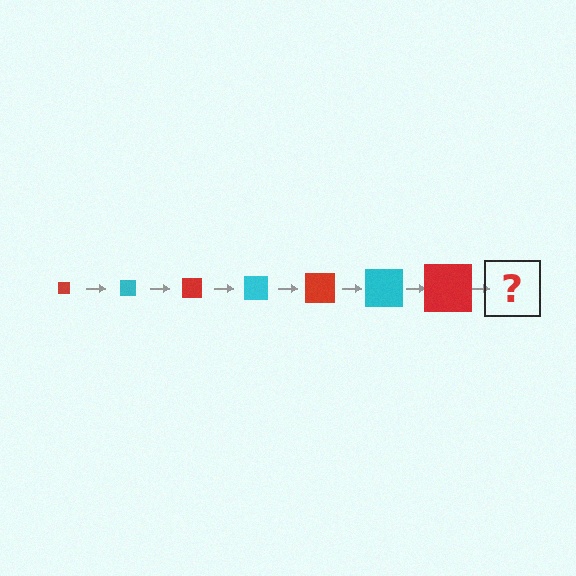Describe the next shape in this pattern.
It should be a cyan square, larger than the previous one.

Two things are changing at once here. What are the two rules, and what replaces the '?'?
The two rules are that the square grows larger each step and the color cycles through red and cyan. The '?' should be a cyan square, larger than the previous one.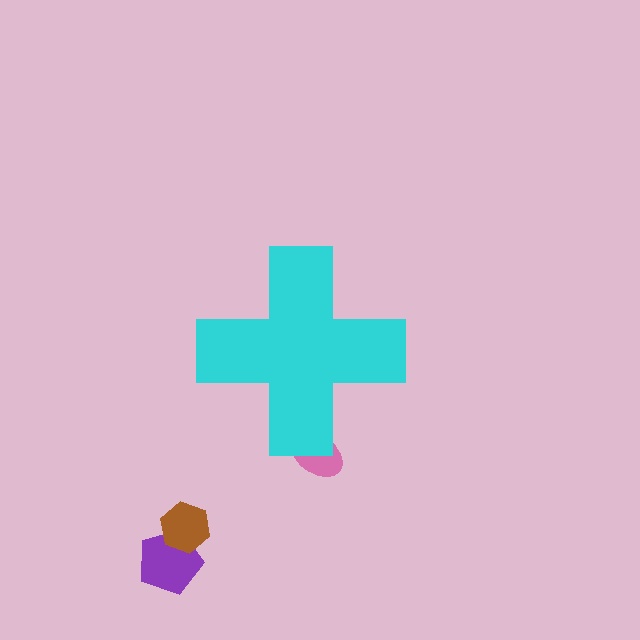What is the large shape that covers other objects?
A cyan cross.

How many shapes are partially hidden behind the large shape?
1 shape is partially hidden.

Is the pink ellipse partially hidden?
Yes, the pink ellipse is partially hidden behind the cyan cross.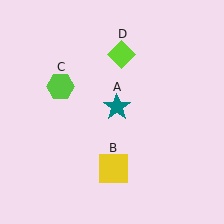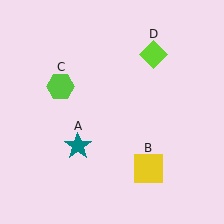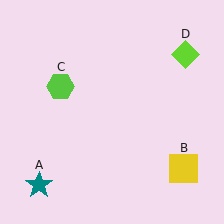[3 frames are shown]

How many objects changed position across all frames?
3 objects changed position: teal star (object A), yellow square (object B), lime diamond (object D).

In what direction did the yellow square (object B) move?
The yellow square (object B) moved right.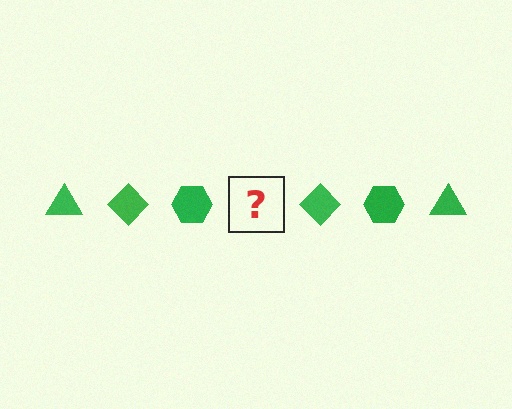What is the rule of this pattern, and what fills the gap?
The rule is that the pattern cycles through triangle, diamond, hexagon shapes in green. The gap should be filled with a green triangle.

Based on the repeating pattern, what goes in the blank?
The blank should be a green triangle.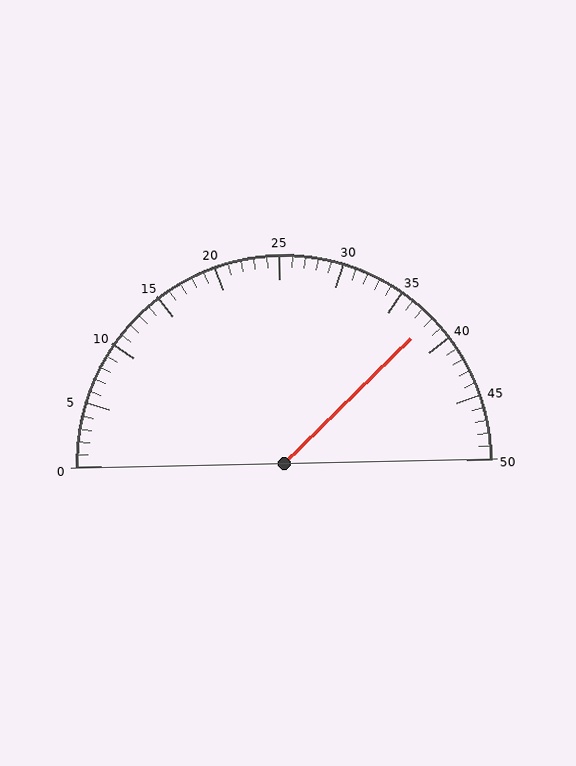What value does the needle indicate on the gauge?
The needle indicates approximately 38.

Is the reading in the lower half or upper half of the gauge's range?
The reading is in the upper half of the range (0 to 50).